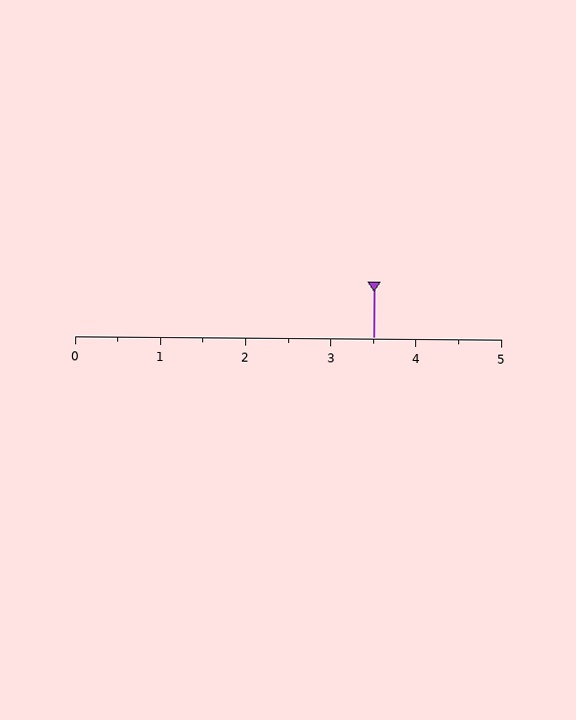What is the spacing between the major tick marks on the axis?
The major ticks are spaced 1 apart.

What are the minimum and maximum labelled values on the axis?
The axis runs from 0 to 5.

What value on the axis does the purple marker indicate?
The marker indicates approximately 3.5.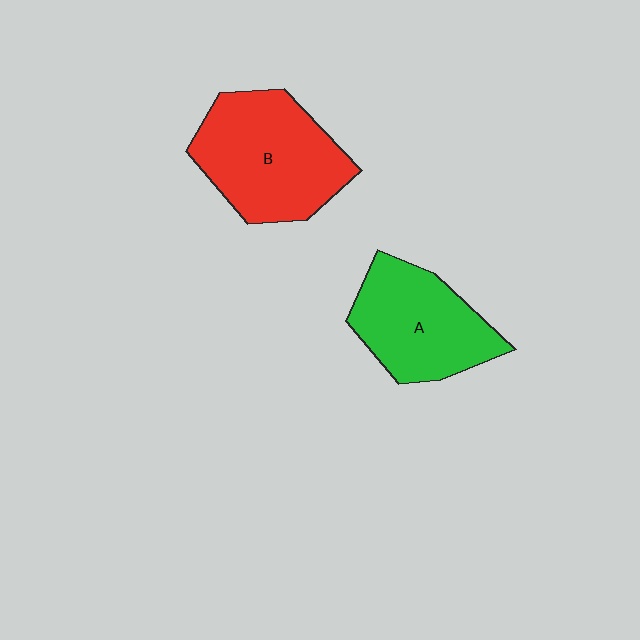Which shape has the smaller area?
Shape A (green).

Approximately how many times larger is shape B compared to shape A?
Approximately 1.2 times.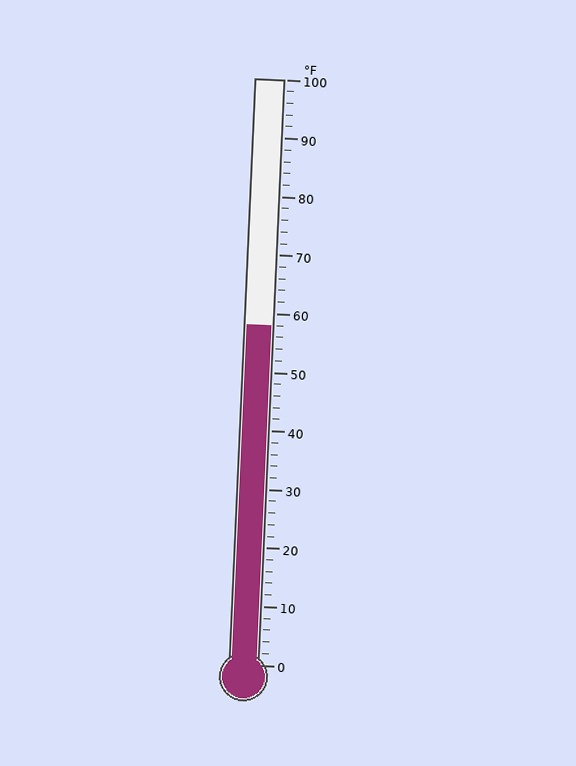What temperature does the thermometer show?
The thermometer shows approximately 58°F.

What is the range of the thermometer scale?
The thermometer scale ranges from 0°F to 100°F.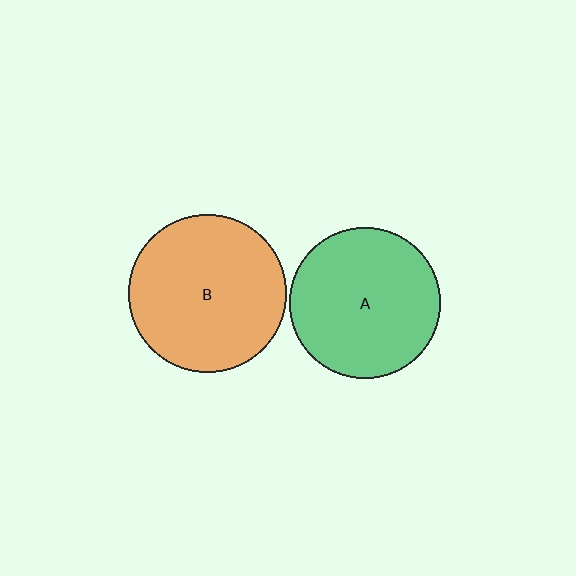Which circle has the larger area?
Circle B (orange).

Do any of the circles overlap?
No, none of the circles overlap.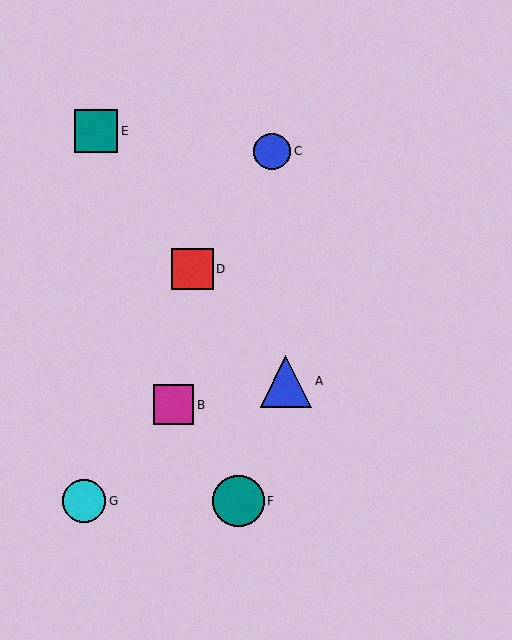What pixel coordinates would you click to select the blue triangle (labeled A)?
Click at (286, 381) to select the blue triangle A.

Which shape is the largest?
The blue triangle (labeled A) is the largest.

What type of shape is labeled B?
Shape B is a magenta square.